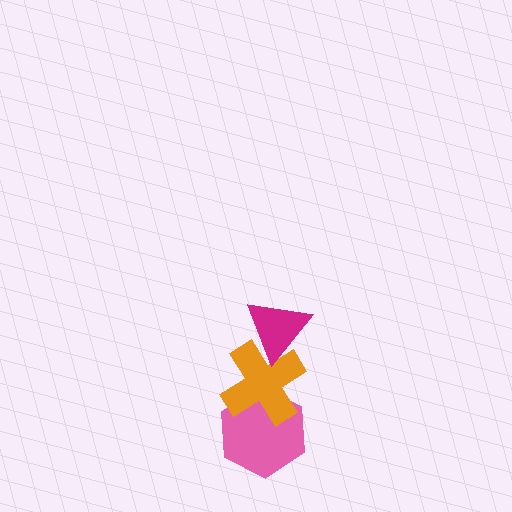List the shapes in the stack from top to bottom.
From top to bottom: the magenta triangle, the orange cross, the pink hexagon.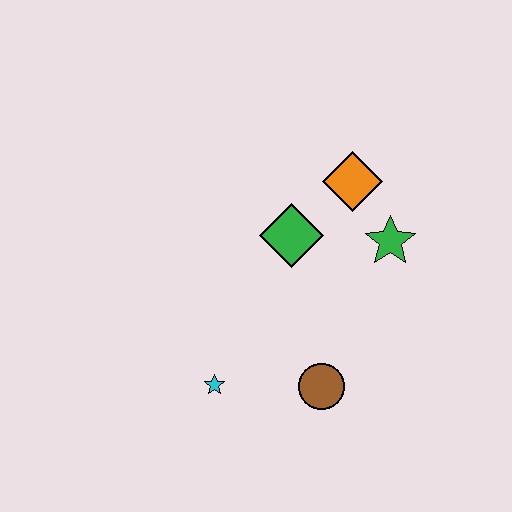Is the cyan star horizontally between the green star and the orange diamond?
No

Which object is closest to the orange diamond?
The green star is closest to the orange diamond.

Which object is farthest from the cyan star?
The orange diamond is farthest from the cyan star.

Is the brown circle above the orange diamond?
No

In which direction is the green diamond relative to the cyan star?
The green diamond is above the cyan star.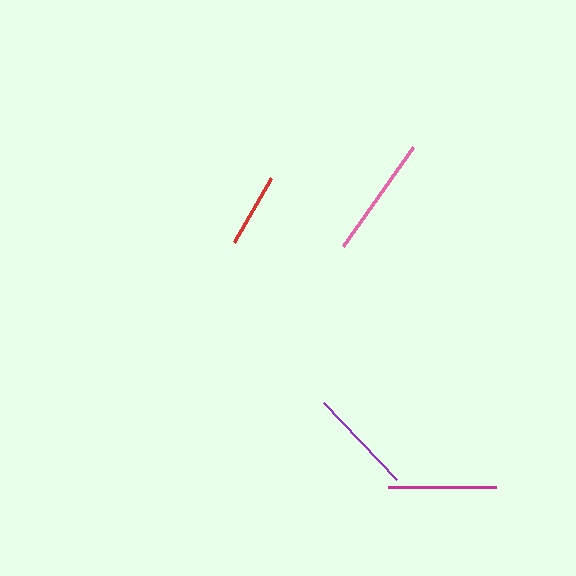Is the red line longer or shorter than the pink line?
The pink line is longer than the red line.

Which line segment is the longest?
The pink line is the longest at approximately 121 pixels.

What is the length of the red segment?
The red segment is approximately 74 pixels long.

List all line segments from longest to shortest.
From longest to shortest: pink, magenta, purple, red.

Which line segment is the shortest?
The red line is the shortest at approximately 74 pixels.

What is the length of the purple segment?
The purple segment is approximately 106 pixels long.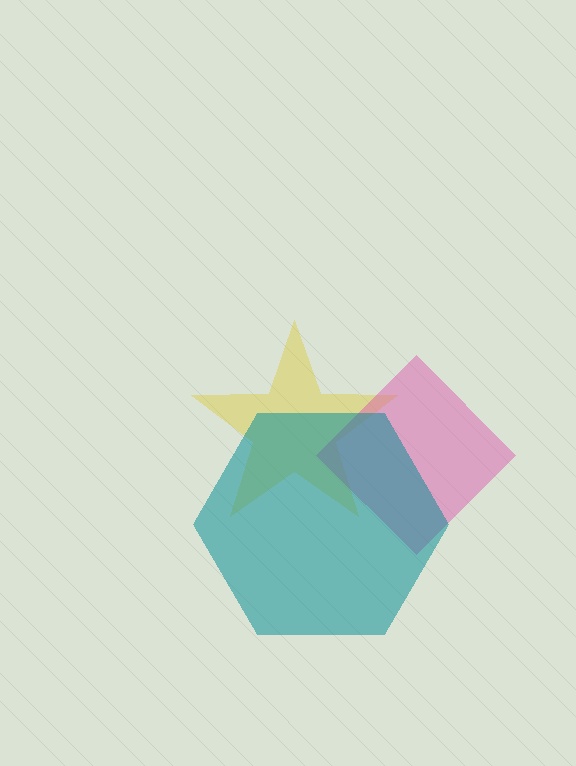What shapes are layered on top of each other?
The layered shapes are: a yellow star, a pink diamond, a teal hexagon.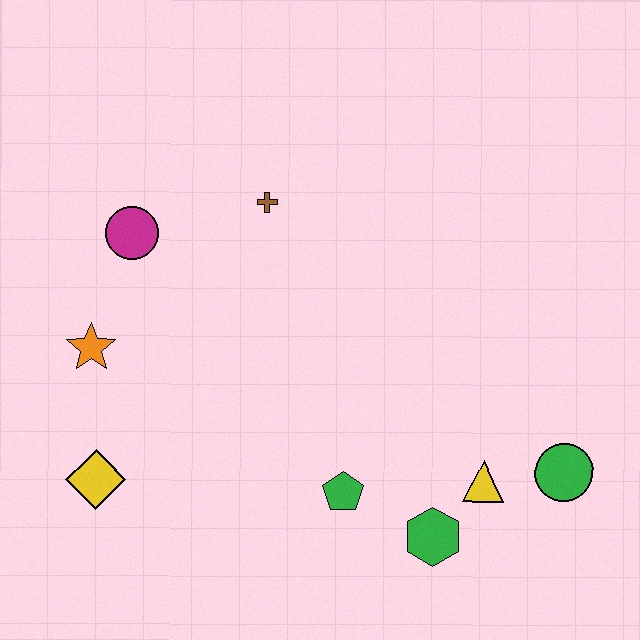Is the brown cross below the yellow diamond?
No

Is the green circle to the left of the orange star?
No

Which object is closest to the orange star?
The magenta circle is closest to the orange star.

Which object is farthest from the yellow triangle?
The magenta circle is farthest from the yellow triangle.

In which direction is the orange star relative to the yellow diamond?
The orange star is above the yellow diamond.